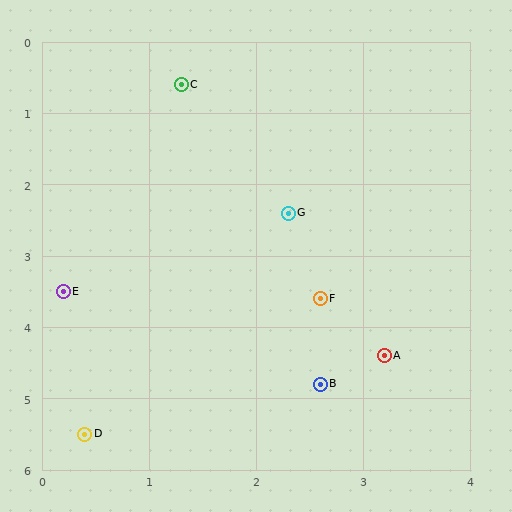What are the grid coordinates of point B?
Point B is at approximately (2.6, 4.8).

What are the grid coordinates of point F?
Point F is at approximately (2.6, 3.6).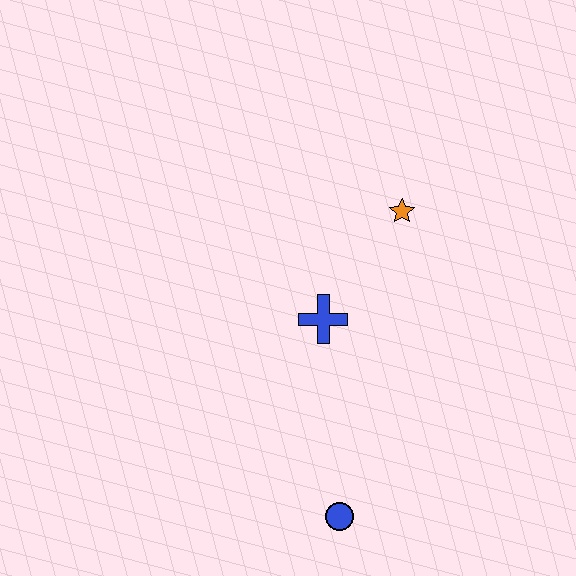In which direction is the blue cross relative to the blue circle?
The blue cross is above the blue circle.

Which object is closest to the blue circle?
The blue cross is closest to the blue circle.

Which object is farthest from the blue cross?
The blue circle is farthest from the blue cross.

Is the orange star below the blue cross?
No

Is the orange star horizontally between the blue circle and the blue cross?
No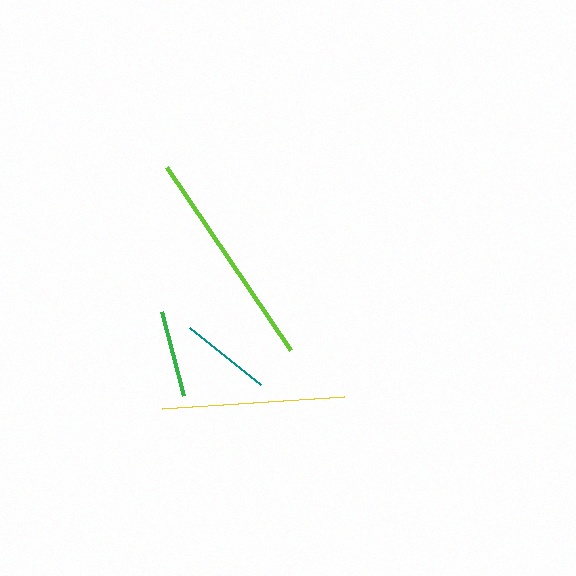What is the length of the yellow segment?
The yellow segment is approximately 182 pixels long.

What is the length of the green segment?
The green segment is approximately 87 pixels long.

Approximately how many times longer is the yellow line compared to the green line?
The yellow line is approximately 2.1 times the length of the green line.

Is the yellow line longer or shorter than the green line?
The yellow line is longer than the green line.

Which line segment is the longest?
The lime line is the longest at approximately 221 pixels.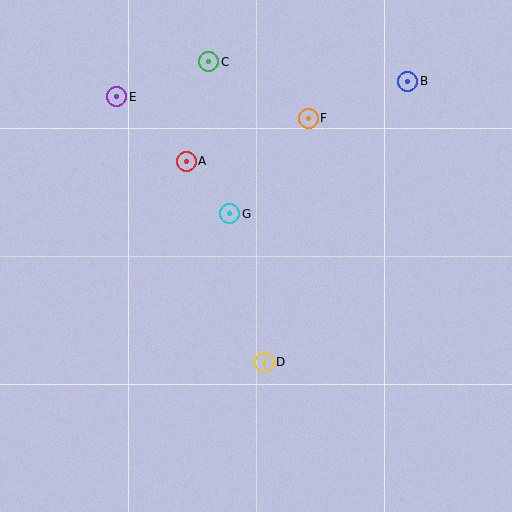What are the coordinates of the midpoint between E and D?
The midpoint between E and D is at (190, 230).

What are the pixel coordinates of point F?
Point F is at (308, 118).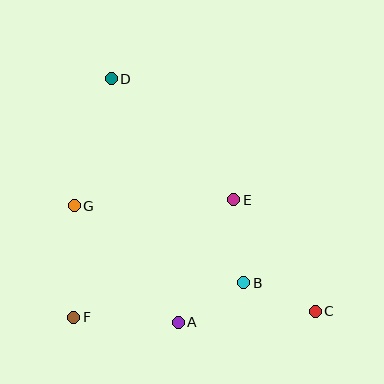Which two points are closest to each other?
Points A and B are closest to each other.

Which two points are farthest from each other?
Points C and D are farthest from each other.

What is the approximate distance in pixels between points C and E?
The distance between C and E is approximately 138 pixels.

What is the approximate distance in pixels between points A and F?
The distance between A and F is approximately 104 pixels.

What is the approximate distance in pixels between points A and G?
The distance between A and G is approximately 156 pixels.